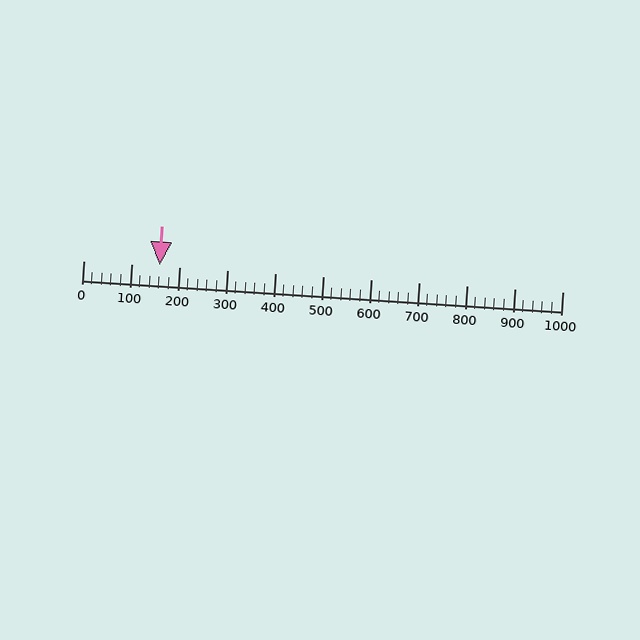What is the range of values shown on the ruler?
The ruler shows values from 0 to 1000.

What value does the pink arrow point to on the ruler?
The pink arrow points to approximately 160.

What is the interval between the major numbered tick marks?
The major tick marks are spaced 100 units apart.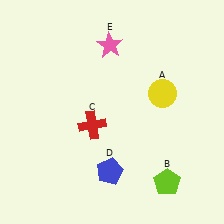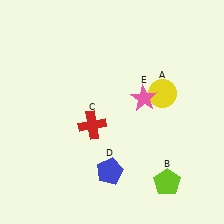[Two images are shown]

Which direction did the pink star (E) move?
The pink star (E) moved down.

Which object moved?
The pink star (E) moved down.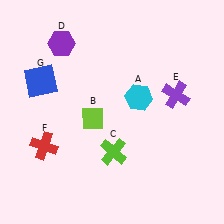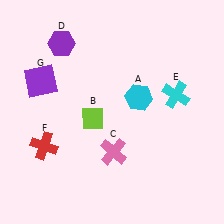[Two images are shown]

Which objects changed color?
C changed from lime to pink. E changed from purple to cyan. G changed from blue to purple.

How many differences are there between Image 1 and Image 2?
There are 3 differences between the two images.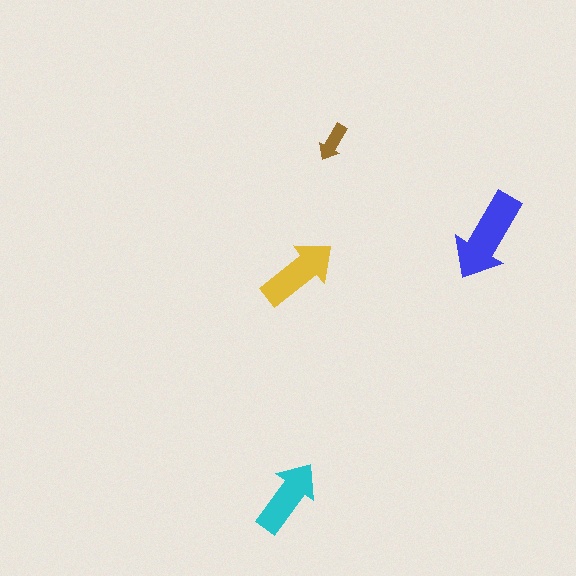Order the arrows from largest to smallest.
the blue one, the yellow one, the cyan one, the brown one.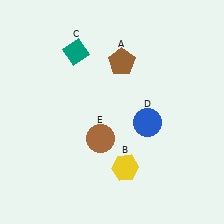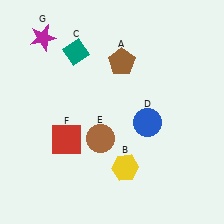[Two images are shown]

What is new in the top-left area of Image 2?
A magenta star (G) was added in the top-left area of Image 2.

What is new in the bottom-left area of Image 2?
A red square (F) was added in the bottom-left area of Image 2.